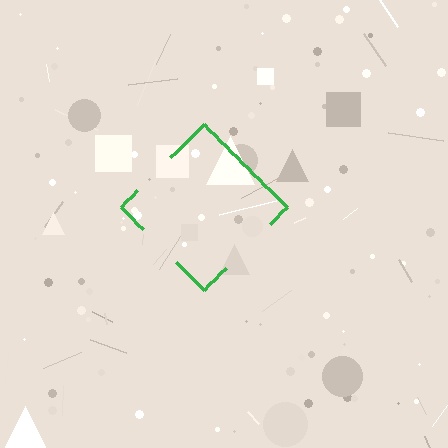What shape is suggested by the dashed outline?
The dashed outline suggests a diamond.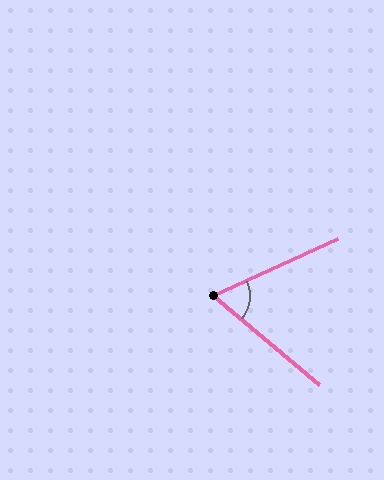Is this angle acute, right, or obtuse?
It is acute.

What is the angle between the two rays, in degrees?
Approximately 65 degrees.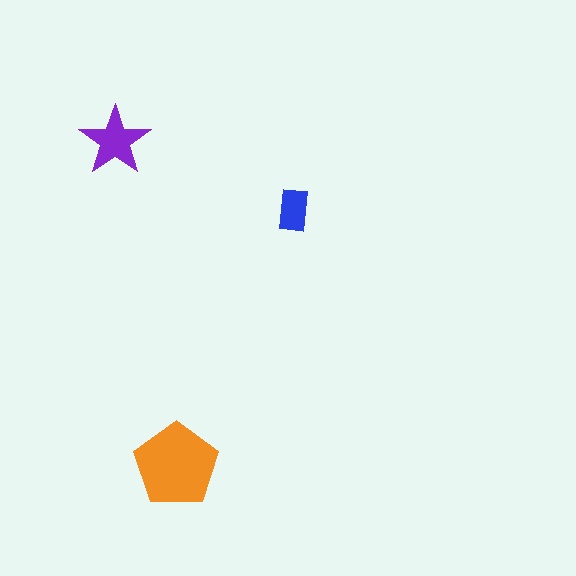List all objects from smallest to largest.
The blue rectangle, the purple star, the orange pentagon.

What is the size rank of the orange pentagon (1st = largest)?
1st.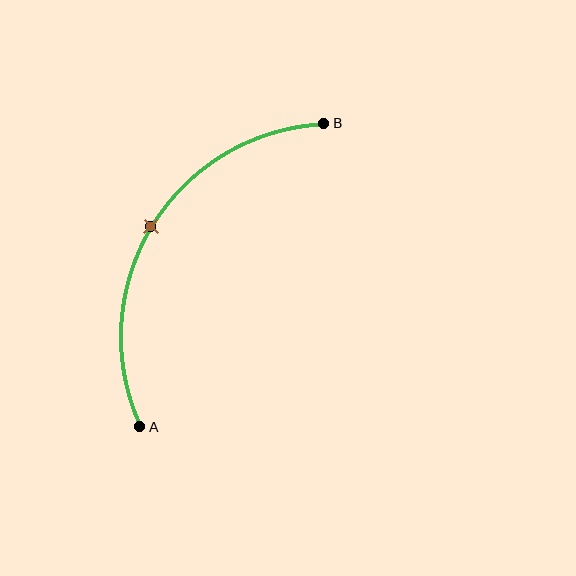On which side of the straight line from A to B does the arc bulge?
The arc bulges to the left of the straight line connecting A and B.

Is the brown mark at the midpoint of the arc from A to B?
Yes. The brown mark lies on the arc at equal arc-length from both A and B — it is the arc midpoint.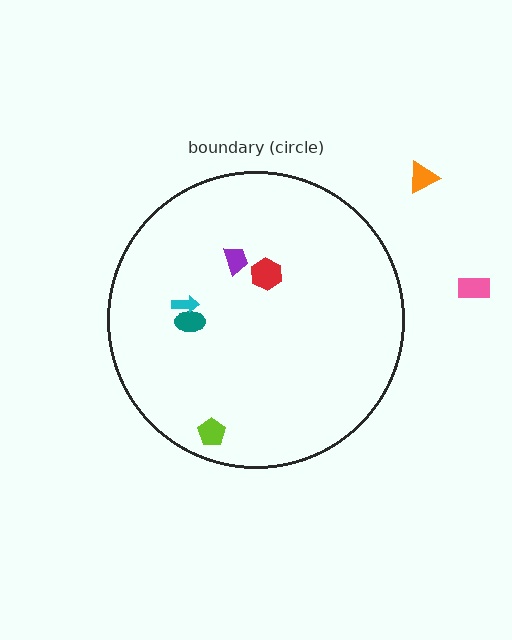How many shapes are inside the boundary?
5 inside, 2 outside.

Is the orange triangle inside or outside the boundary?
Outside.